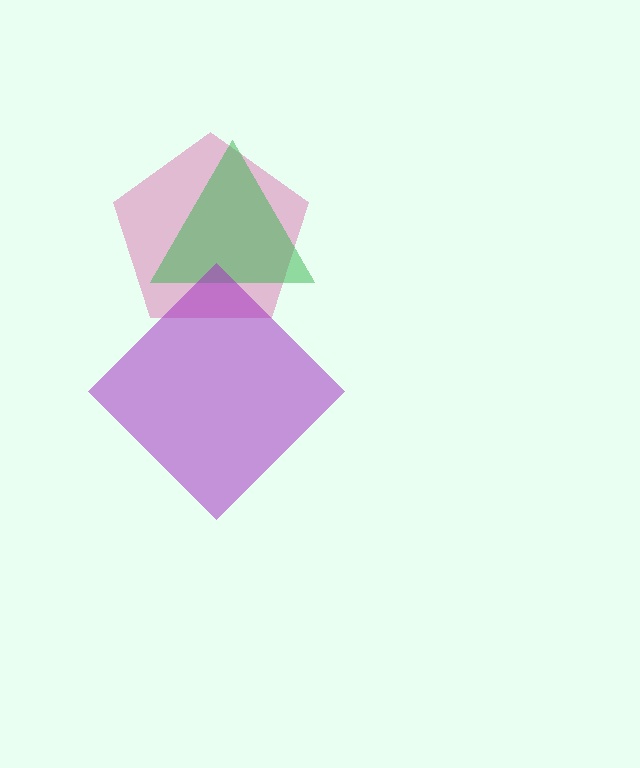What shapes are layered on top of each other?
The layered shapes are: a pink pentagon, a green triangle, a purple diamond.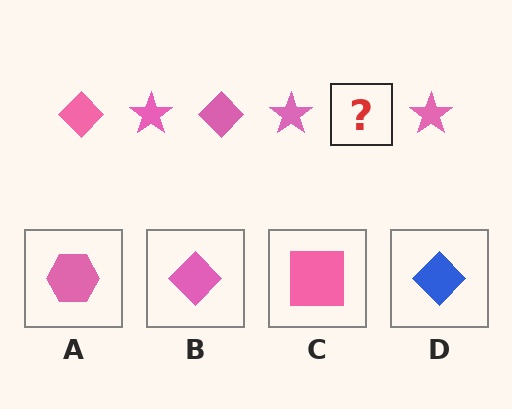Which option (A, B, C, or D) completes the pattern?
B.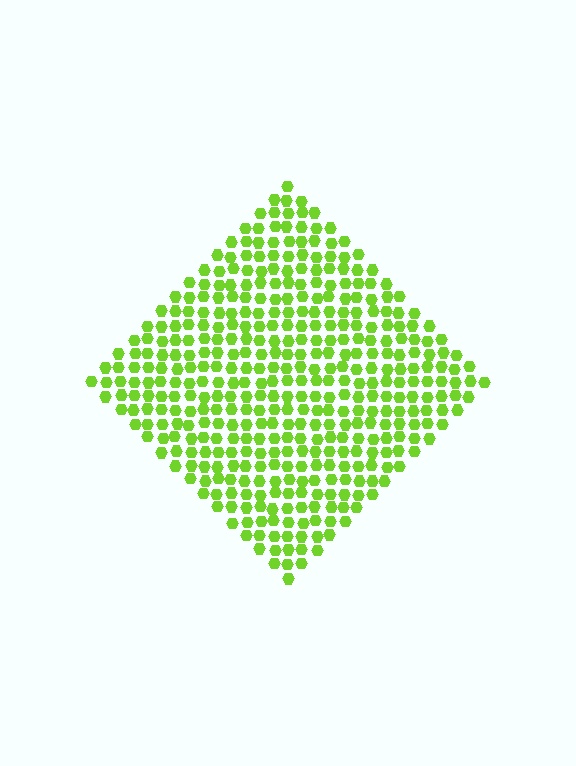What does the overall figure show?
The overall figure shows a diamond.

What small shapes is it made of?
It is made of small hexagons.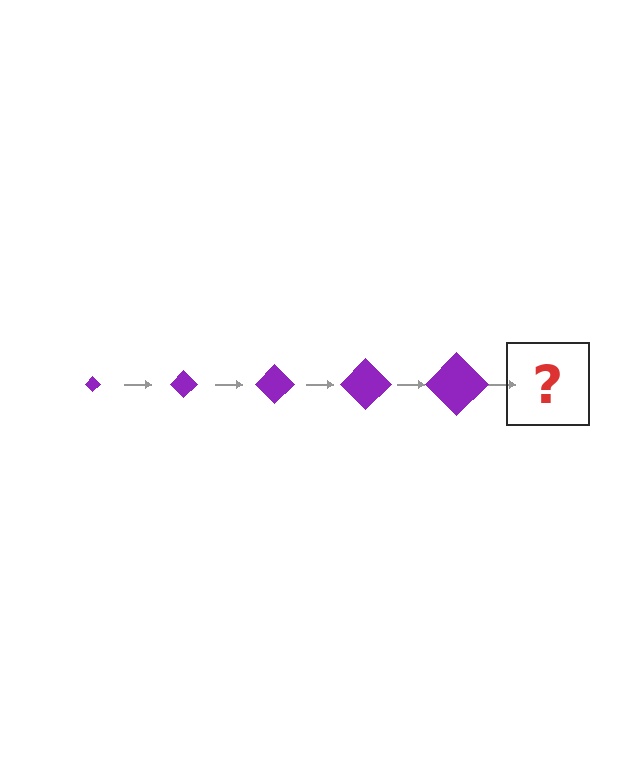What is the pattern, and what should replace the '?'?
The pattern is that the diamond gets progressively larger each step. The '?' should be a purple diamond, larger than the previous one.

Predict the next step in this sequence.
The next step is a purple diamond, larger than the previous one.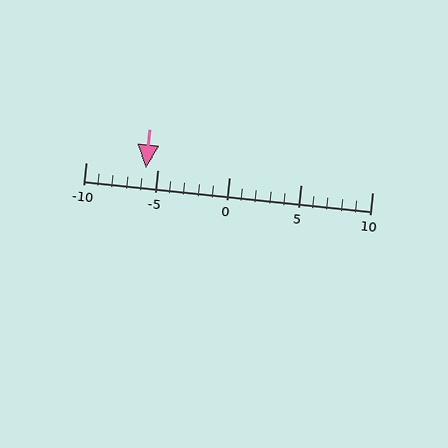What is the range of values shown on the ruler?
The ruler shows values from -10 to 10.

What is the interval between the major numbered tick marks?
The major tick marks are spaced 5 units apart.